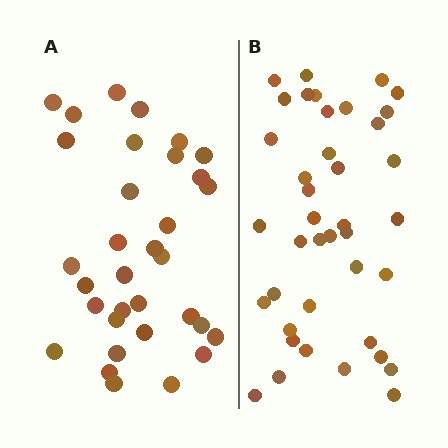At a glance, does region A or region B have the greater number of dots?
Region B (the right region) has more dots.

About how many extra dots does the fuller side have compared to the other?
Region B has roughly 8 or so more dots than region A.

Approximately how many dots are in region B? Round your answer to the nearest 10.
About 40 dots.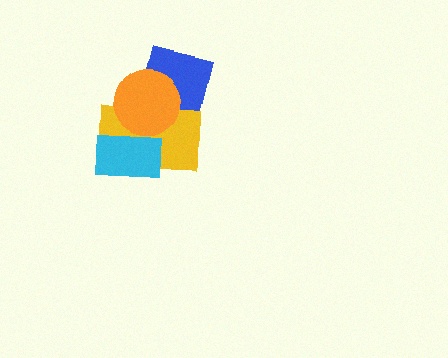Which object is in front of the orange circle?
The cyan rectangle is in front of the orange circle.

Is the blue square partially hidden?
Yes, it is partially covered by another shape.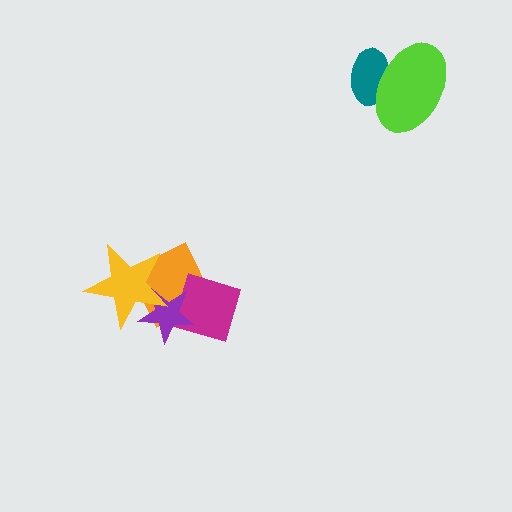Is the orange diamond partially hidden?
Yes, it is partially covered by another shape.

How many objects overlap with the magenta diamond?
2 objects overlap with the magenta diamond.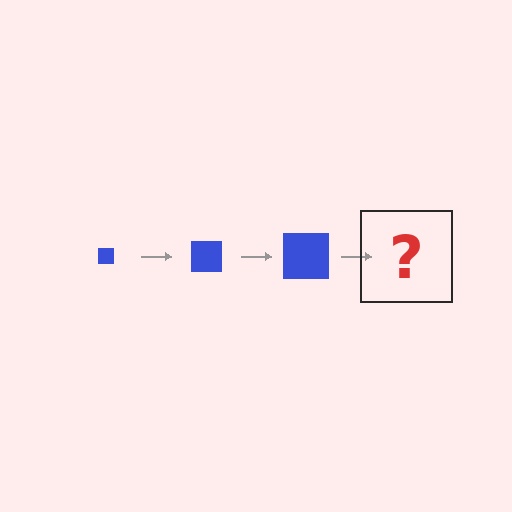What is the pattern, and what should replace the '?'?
The pattern is that the square gets progressively larger each step. The '?' should be a blue square, larger than the previous one.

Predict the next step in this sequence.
The next step is a blue square, larger than the previous one.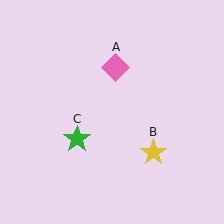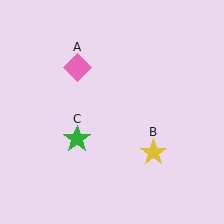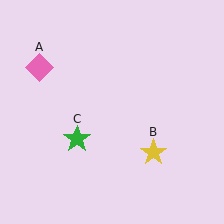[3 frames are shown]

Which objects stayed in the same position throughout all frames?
Yellow star (object B) and green star (object C) remained stationary.